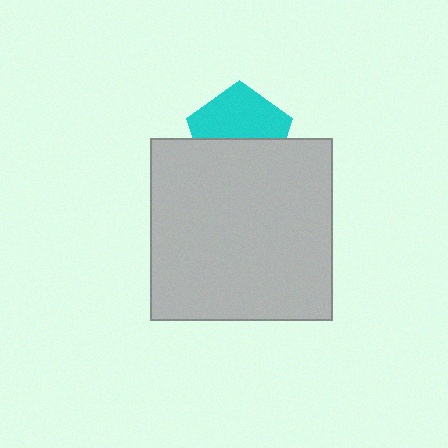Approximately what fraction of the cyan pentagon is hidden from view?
Roughly 47% of the cyan pentagon is hidden behind the light gray square.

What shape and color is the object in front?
The object in front is a light gray square.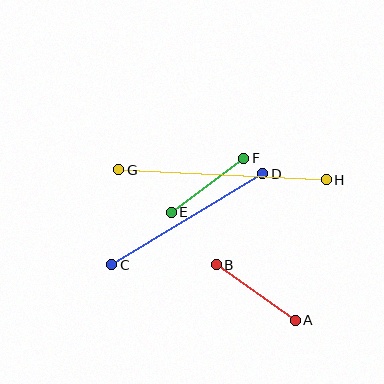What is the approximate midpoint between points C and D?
The midpoint is at approximately (187, 219) pixels.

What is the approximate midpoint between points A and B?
The midpoint is at approximately (256, 293) pixels.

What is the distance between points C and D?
The distance is approximately 176 pixels.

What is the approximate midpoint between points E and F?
The midpoint is at approximately (208, 185) pixels.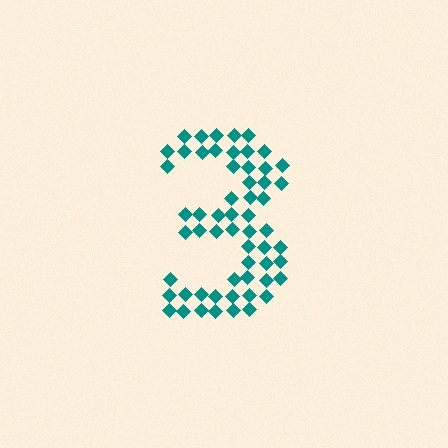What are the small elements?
The small elements are diamonds.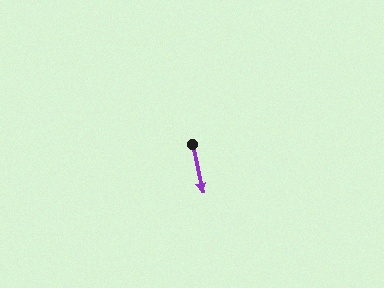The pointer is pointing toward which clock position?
Roughly 6 o'clock.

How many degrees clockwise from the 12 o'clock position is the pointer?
Approximately 168 degrees.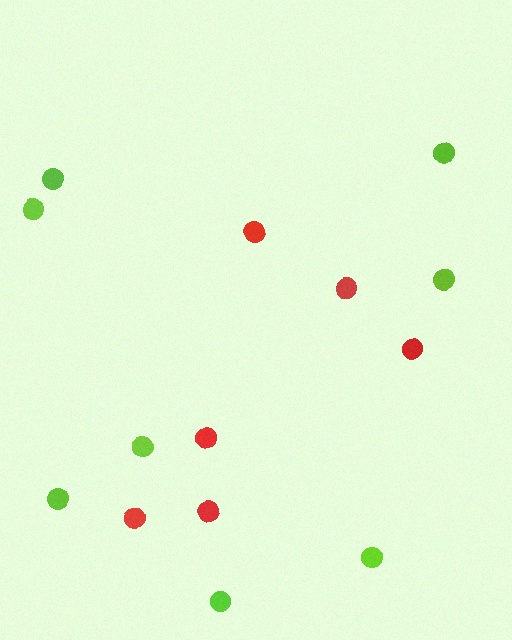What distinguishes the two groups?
There are 2 groups: one group of lime circles (8) and one group of red circles (6).